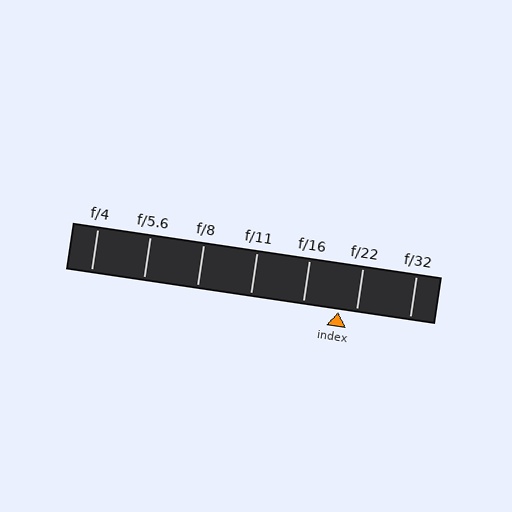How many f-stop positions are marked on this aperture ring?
There are 7 f-stop positions marked.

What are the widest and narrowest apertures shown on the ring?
The widest aperture shown is f/4 and the narrowest is f/32.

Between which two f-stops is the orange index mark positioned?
The index mark is between f/16 and f/22.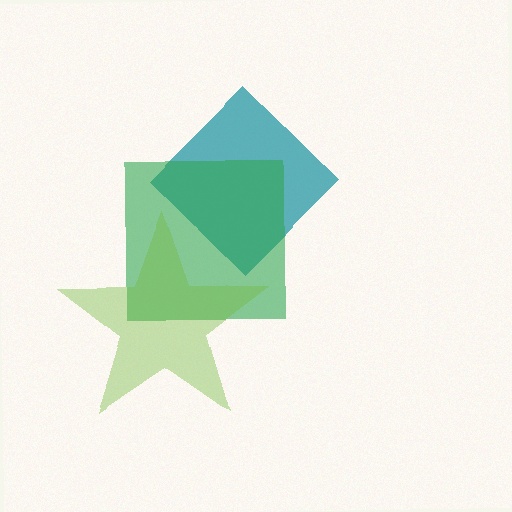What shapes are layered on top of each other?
The layered shapes are: a teal diamond, a green square, a lime star.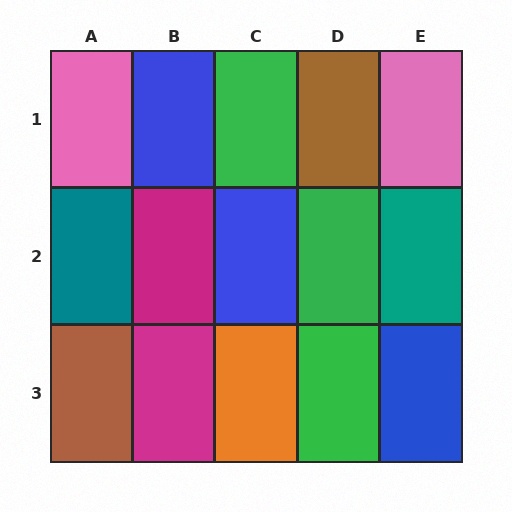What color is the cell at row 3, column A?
Brown.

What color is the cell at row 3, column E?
Blue.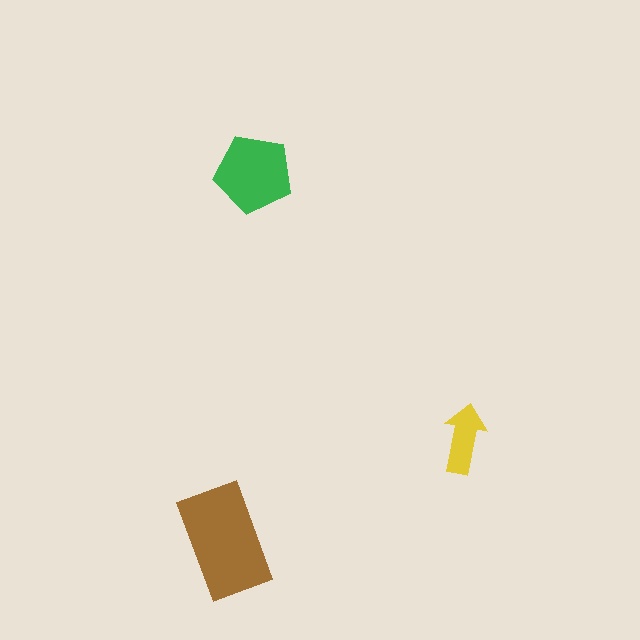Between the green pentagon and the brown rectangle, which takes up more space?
The brown rectangle.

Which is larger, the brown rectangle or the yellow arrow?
The brown rectangle.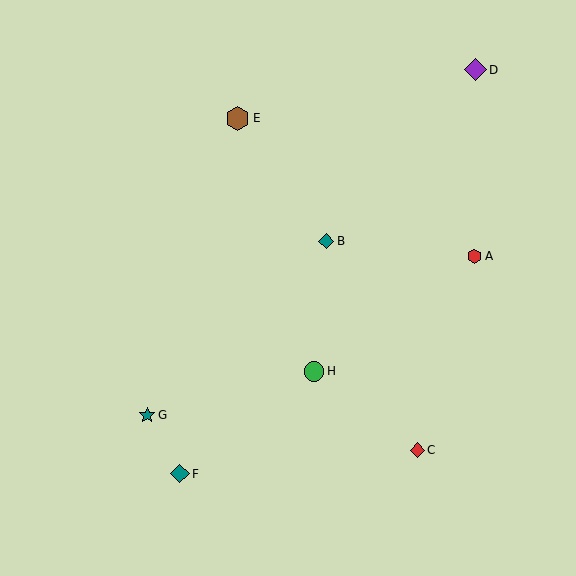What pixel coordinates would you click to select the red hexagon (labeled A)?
Click at (474, 256) to select the red hexagon A.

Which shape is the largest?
The brown hexagon (labeled E) is the largest.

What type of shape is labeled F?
Shape F is a teal diamond.